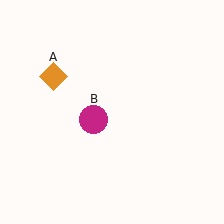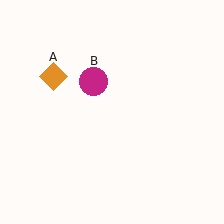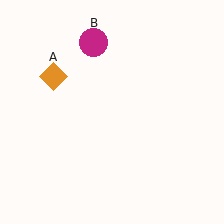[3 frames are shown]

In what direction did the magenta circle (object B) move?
The magenta circle (object B) moved up.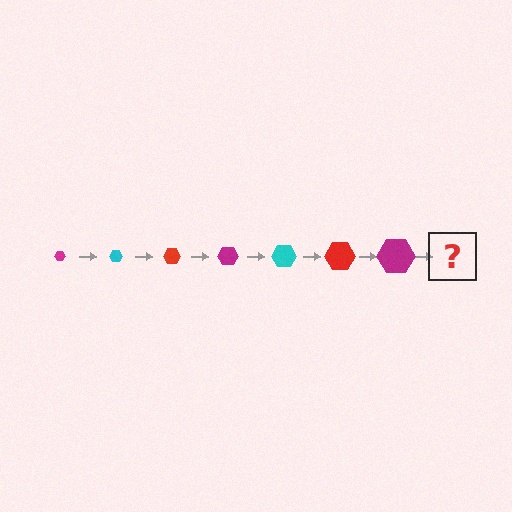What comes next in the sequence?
The next element should be a cyan hexagon, larger than the previous one.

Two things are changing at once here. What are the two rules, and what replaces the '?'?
The two rules are that the hexagon grows larger each step and the color cycles through magenta, cyan, and red. The '?' should be a cyan hexagon, larger than the previous one.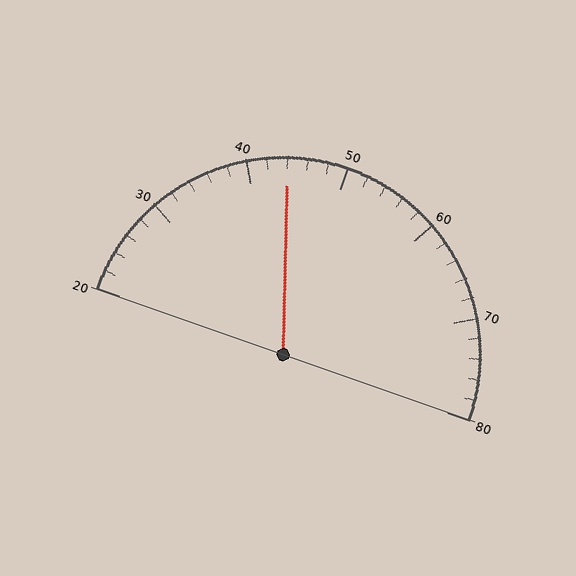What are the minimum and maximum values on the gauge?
The gauge ranges from 20 to 80.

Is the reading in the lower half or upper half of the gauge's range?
The reading is in the lower half of the range (20 to 80).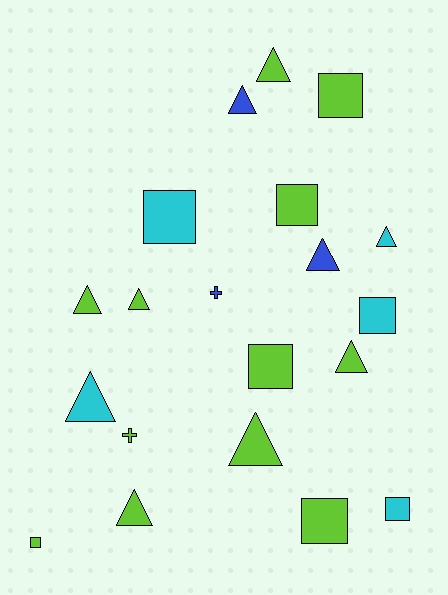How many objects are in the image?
There are 20 objects.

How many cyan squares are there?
There are 3 cyan squares.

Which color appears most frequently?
Lime, with 12 objects.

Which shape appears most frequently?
Triangle, with 10 objects.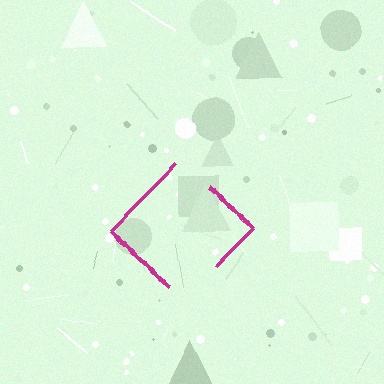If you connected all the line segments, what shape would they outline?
They would outline a diamond.